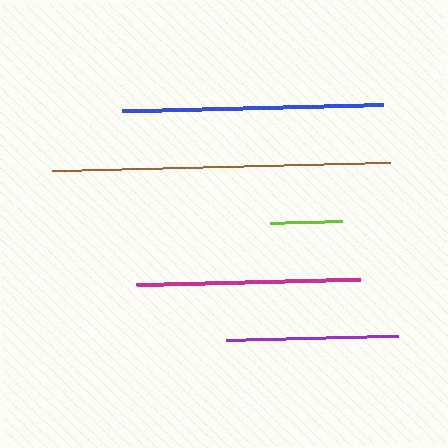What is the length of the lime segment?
The lime segment is approximately 72 pixels long.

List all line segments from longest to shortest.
From longest to shortest: brown, blue, magenta, purple, lime.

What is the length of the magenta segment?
The magenta segment is approximately 225 pixels long.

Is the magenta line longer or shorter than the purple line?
The magenta line is longer than the purple line.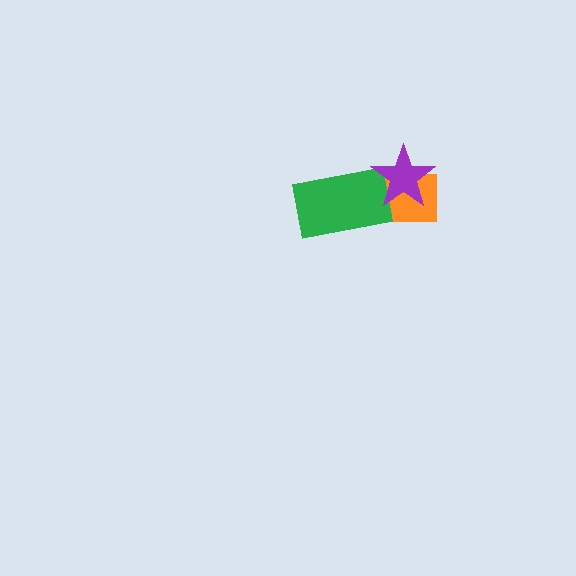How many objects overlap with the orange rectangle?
2 objects overlap with the orange rectangle.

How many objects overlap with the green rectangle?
2 objects overlap with the green rectangle.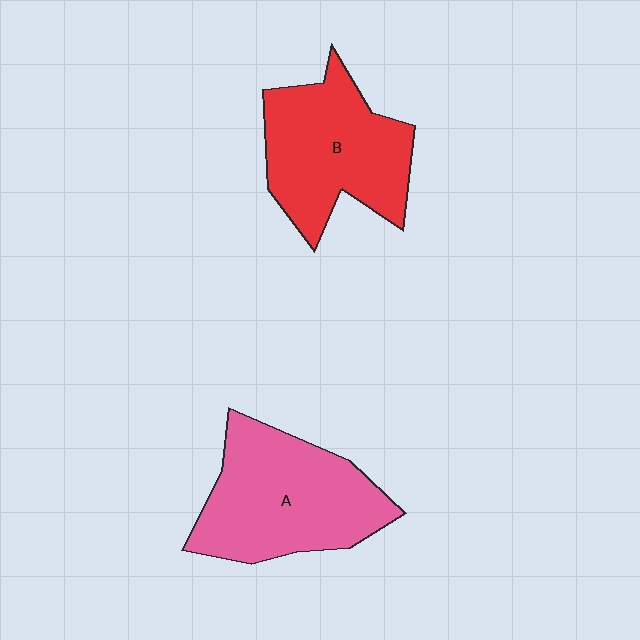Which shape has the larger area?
Shape A (pink).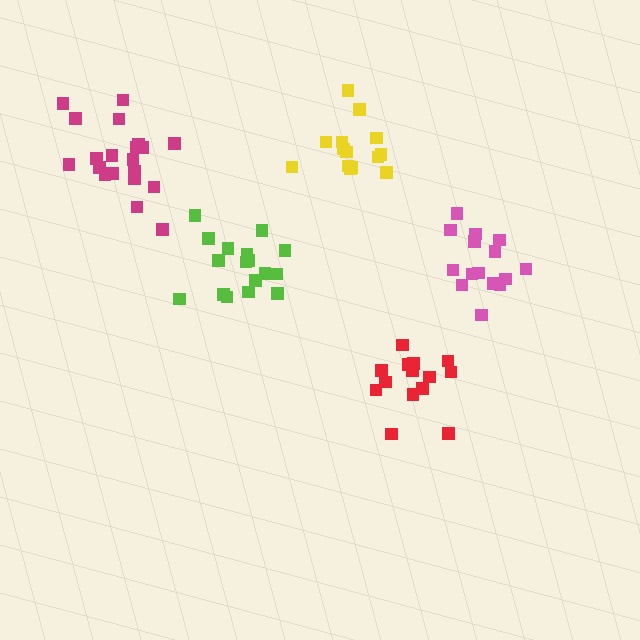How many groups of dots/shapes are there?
There are 5 groups.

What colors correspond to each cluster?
The clusters are colored: lime, pink, red, magenta, yellow.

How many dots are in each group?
Group 1: 17 dots, Group 2: 15 dots, Group 3: 14 dots, Group 4: 20 dots, Group 5: 14 dots (80 total).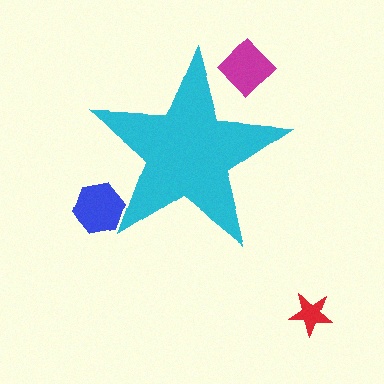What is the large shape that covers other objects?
A cyan star.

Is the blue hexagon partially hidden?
Yes, the blue hexagon is partially hidden behind the cyan star.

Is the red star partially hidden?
No, the red star is fully visible.